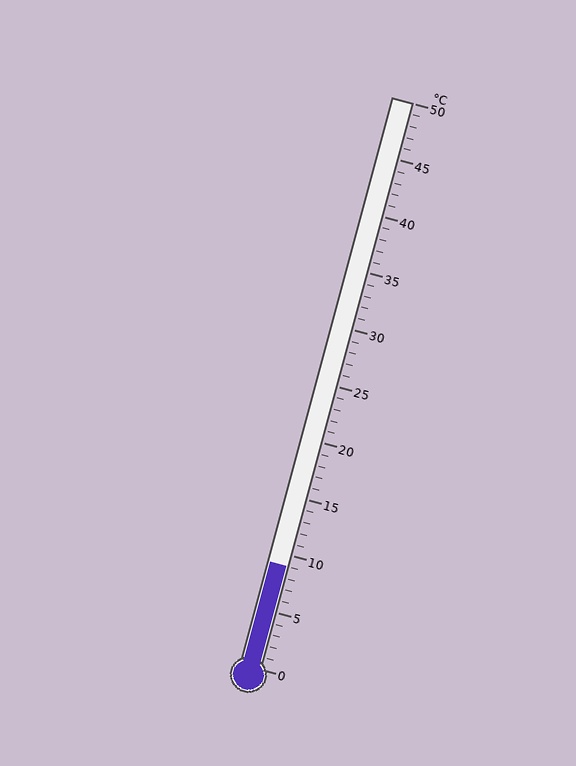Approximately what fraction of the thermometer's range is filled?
The thermometer is filled to approximately 20% of its range.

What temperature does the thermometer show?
The thermometer shows approximately 9°C.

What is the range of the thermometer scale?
The thermometer scale ranges from 0°C to 50°C.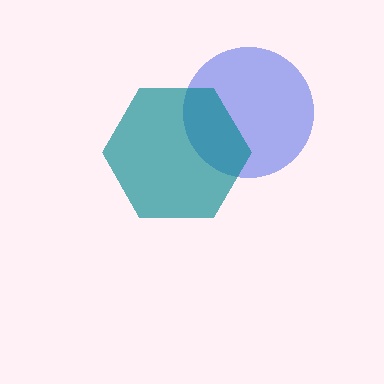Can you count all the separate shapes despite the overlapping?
Yes, there are 2 separate shapes.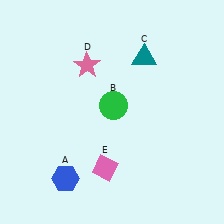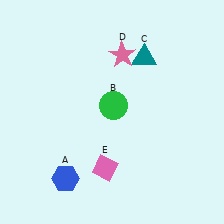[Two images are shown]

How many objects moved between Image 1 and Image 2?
1 object moved between the two images.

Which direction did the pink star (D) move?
The pink star (D) moved right.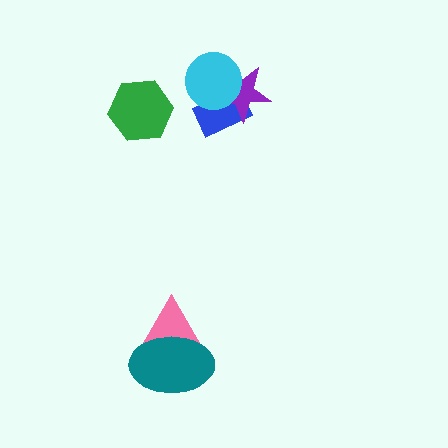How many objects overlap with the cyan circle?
2 objects overlap with the cyan circle.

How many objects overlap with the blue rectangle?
2 objects overlap with the blue rectangle.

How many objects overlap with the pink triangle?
1 object overlaps with the pink triangle.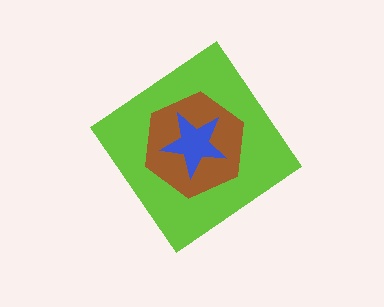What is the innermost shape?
The blue star.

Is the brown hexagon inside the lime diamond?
Yes.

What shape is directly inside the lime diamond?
The brown hexagon.